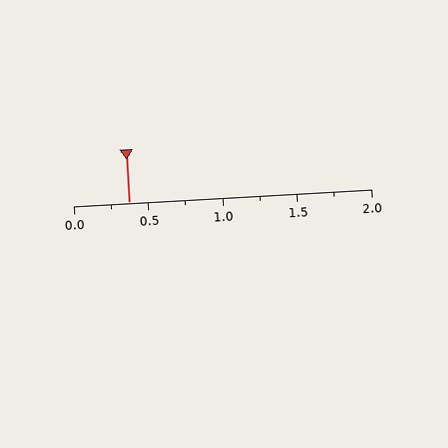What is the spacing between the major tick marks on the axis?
The major ticks are spaced 0.5 apart.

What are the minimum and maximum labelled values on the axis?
The axis runs from 0.0 to 2.0.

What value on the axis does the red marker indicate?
The marker indicates approximately 0.38.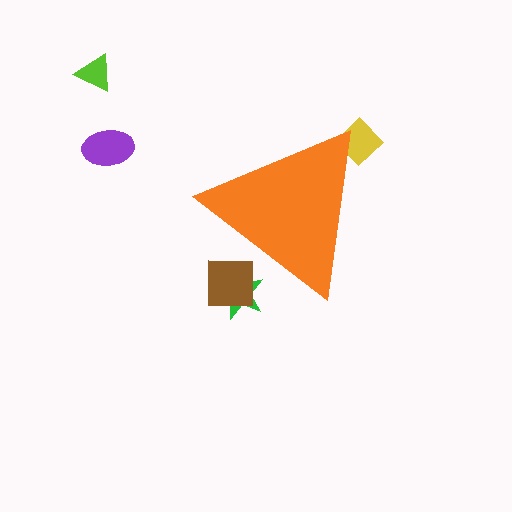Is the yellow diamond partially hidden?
Yes, the yellow diamond is partially hidden behind the orange triangle.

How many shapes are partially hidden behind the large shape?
3 shapes are partially hidden.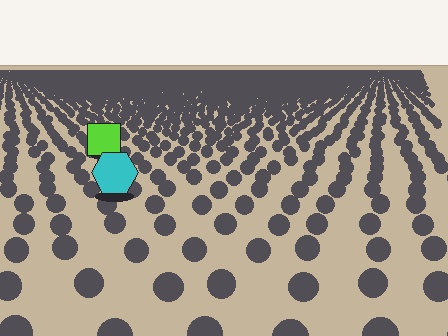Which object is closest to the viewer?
The cyan hexagon is closest. The texture marks near it are larger and more spread out.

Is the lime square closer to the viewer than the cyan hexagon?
No. The cyan hexagon is closer — you can tell from the texture gradient: the ground texture is coarser near it.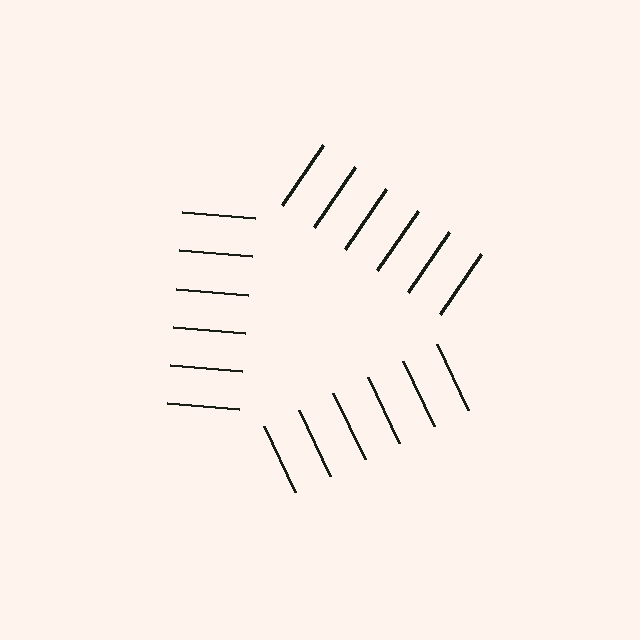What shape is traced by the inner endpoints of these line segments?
An illusory triangle — the line segments terminate on its edges but no continuous stroke is drawn.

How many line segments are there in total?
18 — 6 along each of the 3 edges.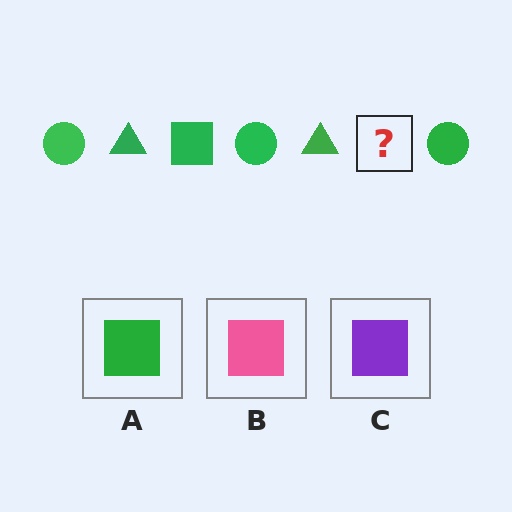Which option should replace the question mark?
Option A.